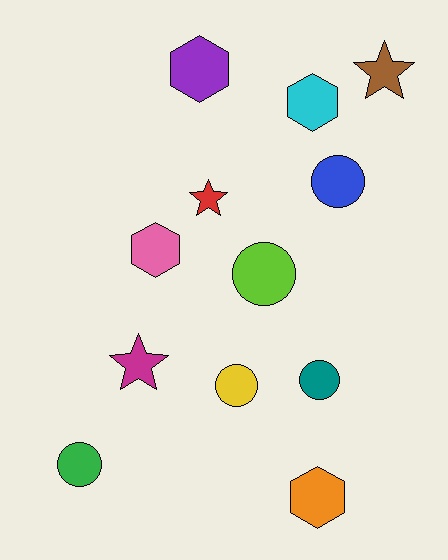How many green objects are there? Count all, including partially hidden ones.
There is 1 green object.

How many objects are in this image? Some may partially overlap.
There are 12 objects.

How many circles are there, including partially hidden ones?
There are 5 circles.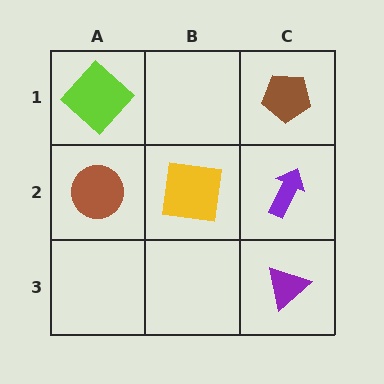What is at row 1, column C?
A brown pentagon.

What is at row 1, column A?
A lime diamond.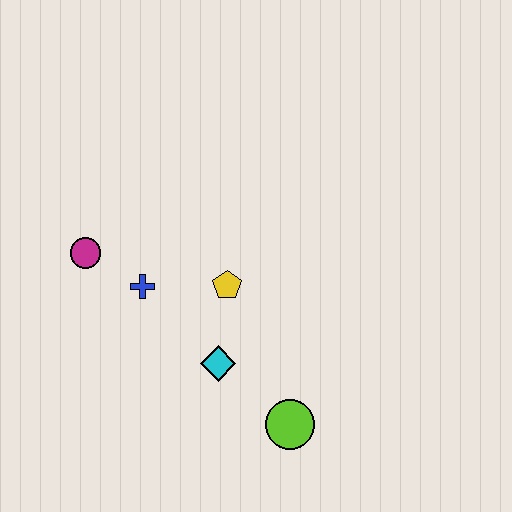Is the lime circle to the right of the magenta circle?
Yes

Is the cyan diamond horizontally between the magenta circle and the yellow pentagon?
Yes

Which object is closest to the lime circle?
The cyan diamond is closest to the lime circle.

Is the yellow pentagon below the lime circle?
No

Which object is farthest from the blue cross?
The lime circle is farthest from the blue cross.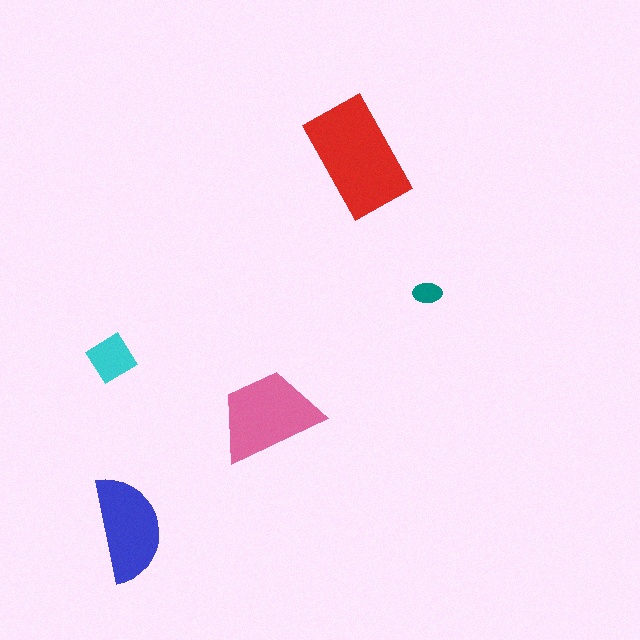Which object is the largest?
The red rectangle.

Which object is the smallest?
The teal ellipse.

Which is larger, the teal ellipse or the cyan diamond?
The cyan diamond.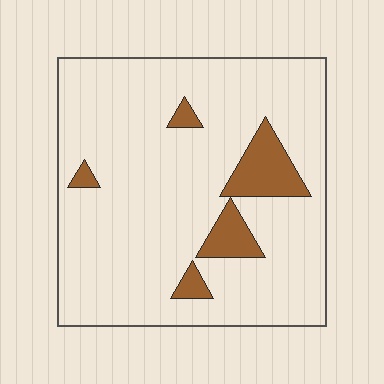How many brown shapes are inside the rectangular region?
5.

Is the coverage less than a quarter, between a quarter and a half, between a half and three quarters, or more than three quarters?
Less than a quarter.